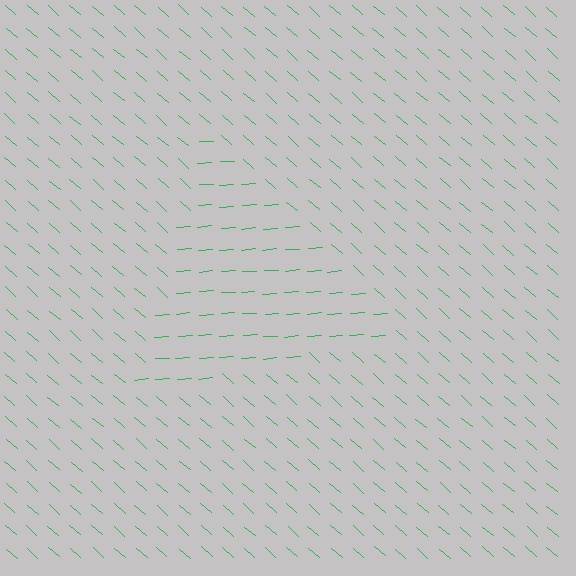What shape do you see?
I see a triangle.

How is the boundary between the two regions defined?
The boundary is defined purely by a change in line orientation (approximately 45 degrees difference). All lines are the same color and thickness.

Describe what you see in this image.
The image is filled with small green line segments. A triangle region in the image has lines oriented differently from the surrounding lines, creating a visible texture boundary.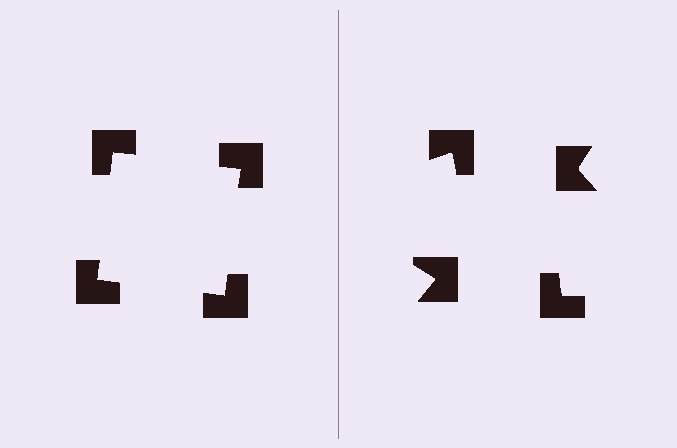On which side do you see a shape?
An illusory square appears on the left side. On the right side the wedge cuts are rotated, so no coherent shape forms.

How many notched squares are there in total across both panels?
8 — 4 on each side.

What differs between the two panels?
The notched squares are positioned identically on both sides; only the wedge orientations differ. On the left they align to a square; on the right they are misaligned.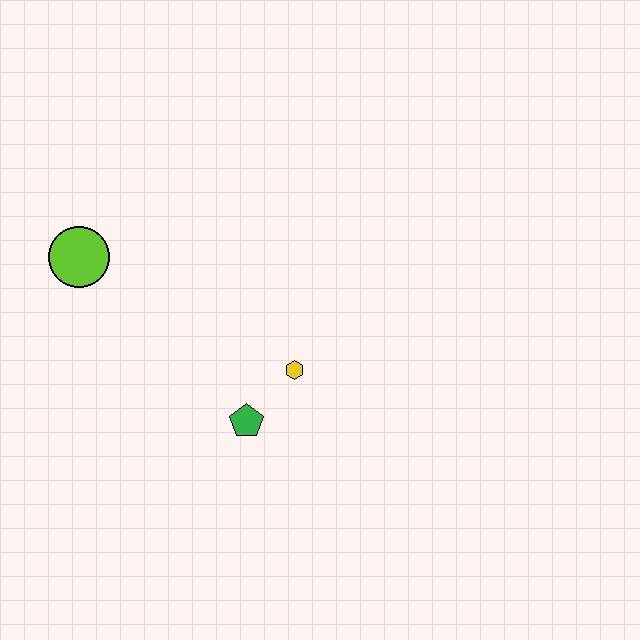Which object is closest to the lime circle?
The green pentagon is closest to the lime circle.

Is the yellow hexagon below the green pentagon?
No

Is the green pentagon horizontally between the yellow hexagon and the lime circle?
Yes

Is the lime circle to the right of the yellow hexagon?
No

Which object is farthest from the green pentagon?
The lime circle is farthest from the green pentagon.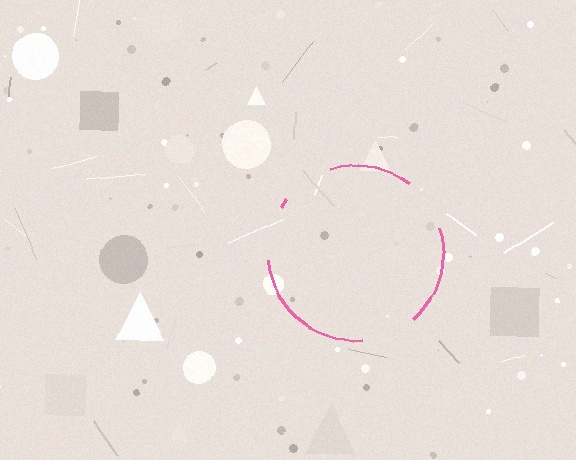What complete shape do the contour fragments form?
The contour fragments form a circle.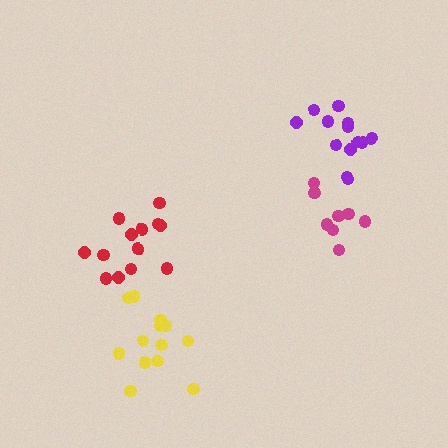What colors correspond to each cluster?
The clusters are colored: red, magenta, yellow, purple.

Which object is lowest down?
The yellow cluster is bottommost.